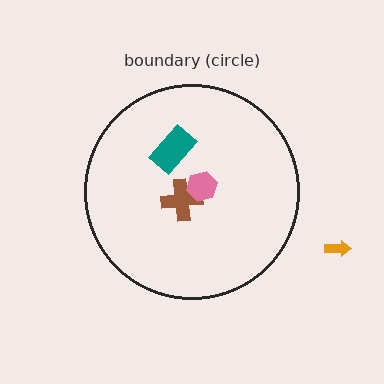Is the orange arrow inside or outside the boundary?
Outside.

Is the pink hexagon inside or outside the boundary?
Inside.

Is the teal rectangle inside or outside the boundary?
Inside.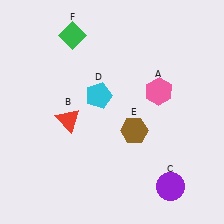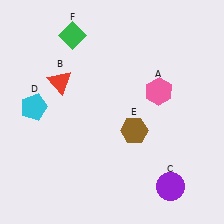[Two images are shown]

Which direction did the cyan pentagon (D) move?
The cyan pentagon (D) moved left.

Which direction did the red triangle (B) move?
The red triangle (B) moved up.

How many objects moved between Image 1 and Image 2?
2 objects moved between the two images.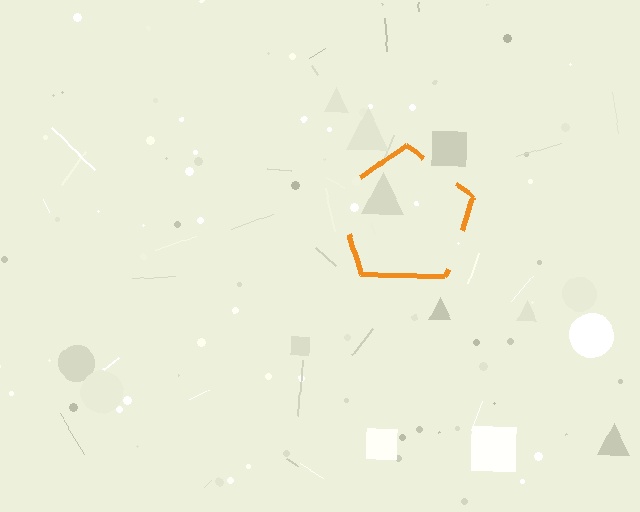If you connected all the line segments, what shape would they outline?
They would outline a pentagon.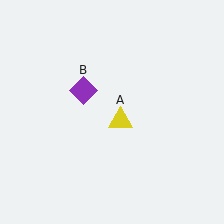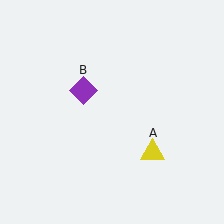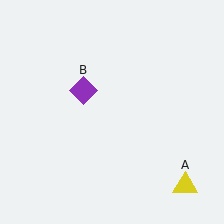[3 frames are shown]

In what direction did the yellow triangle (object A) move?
The yellow triangle (object A) moved down and to the right.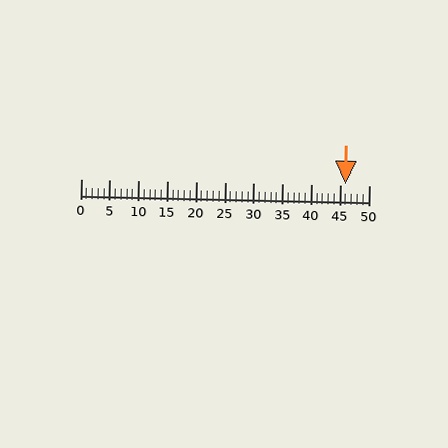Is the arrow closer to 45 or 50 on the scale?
The arrow is closer to 45.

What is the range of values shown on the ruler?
The ruler shows values from 0 to 50.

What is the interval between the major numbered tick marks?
The major tick marks are spaced 5 units apart.